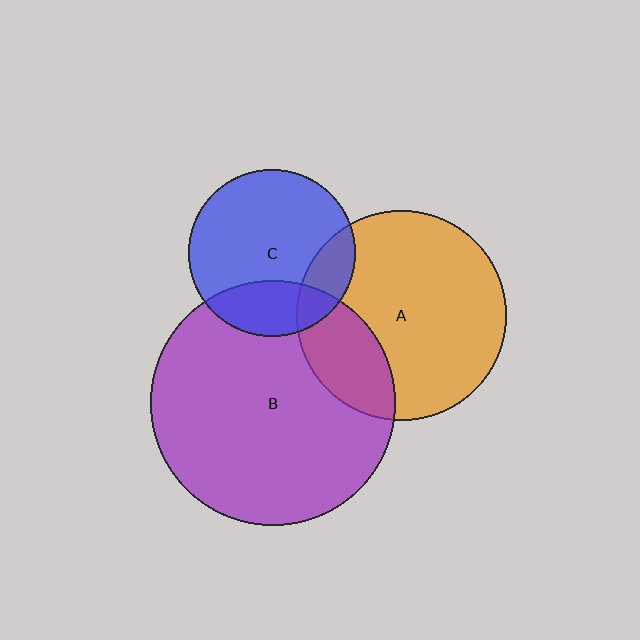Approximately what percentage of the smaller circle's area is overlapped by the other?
Approximately 25%.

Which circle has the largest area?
Circle B (purple).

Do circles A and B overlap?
Yes.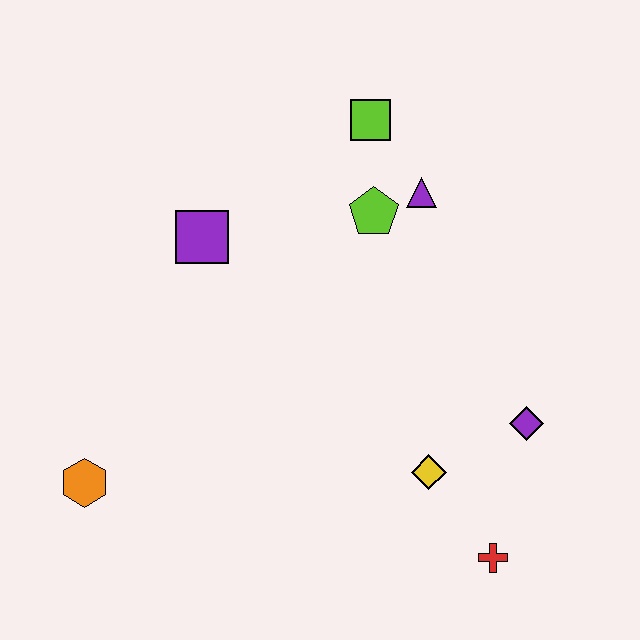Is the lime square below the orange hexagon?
No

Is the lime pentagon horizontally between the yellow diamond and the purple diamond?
No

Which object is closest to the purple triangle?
The lime pentagon is closest to the purple triangle.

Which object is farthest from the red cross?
The lime square is farthest from the red cross.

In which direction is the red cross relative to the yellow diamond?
The red cross is below the yellow diamond.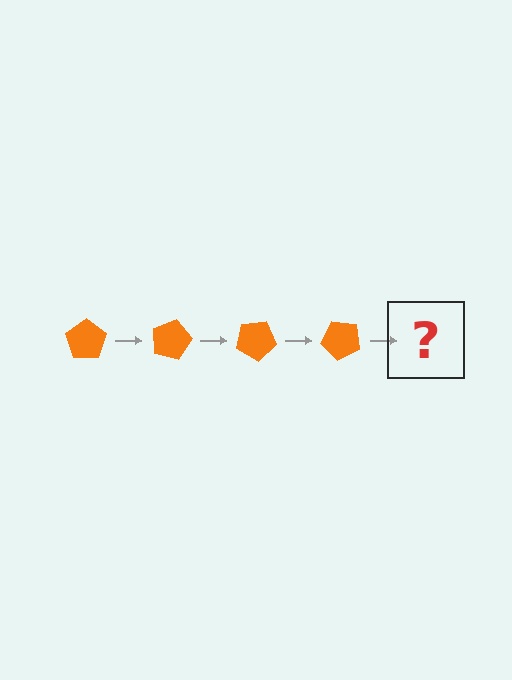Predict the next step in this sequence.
The next step is an orange pentagon rotated 60 degrees.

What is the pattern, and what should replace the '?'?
The pattern is that the pentagon rotates 15 degrees each step. The '?' should be an orange pentagon rotated 60 degrees.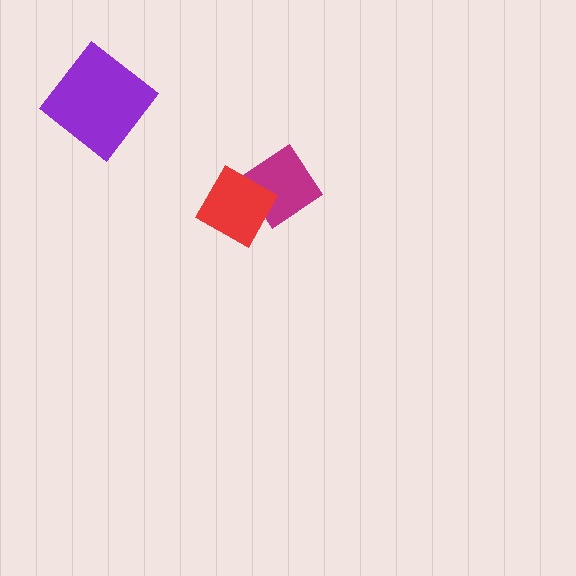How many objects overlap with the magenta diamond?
1 object overlaps with the magenta diamond.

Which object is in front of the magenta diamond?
The red square is in front of the magenta diamond.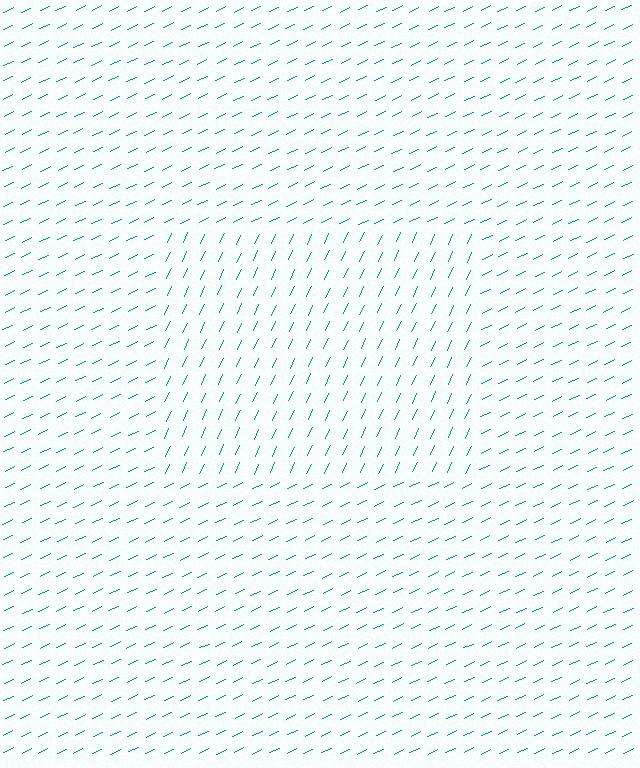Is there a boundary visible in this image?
Yes, there is a texture boundary formed by a change in line orientation.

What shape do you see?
I see a rectangle.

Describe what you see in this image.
The image is filled with small teal line segments. A rectangle region in the image has lines oriented differently from the surrounding lines, creating a visible texture boundary.